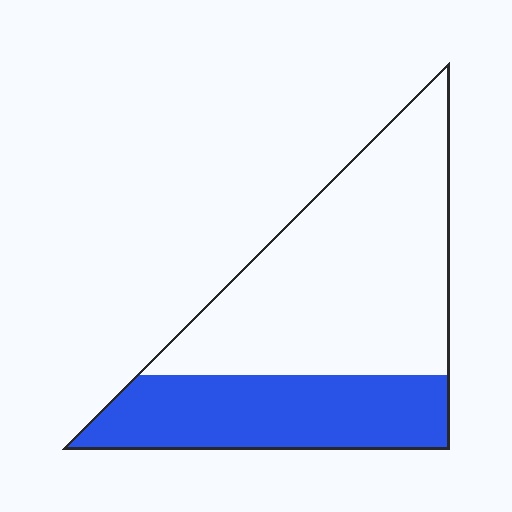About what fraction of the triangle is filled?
About one third (1/3).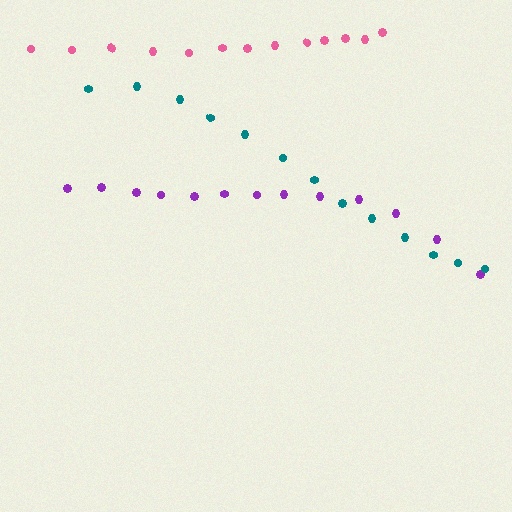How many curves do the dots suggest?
There are 3 distinct paths.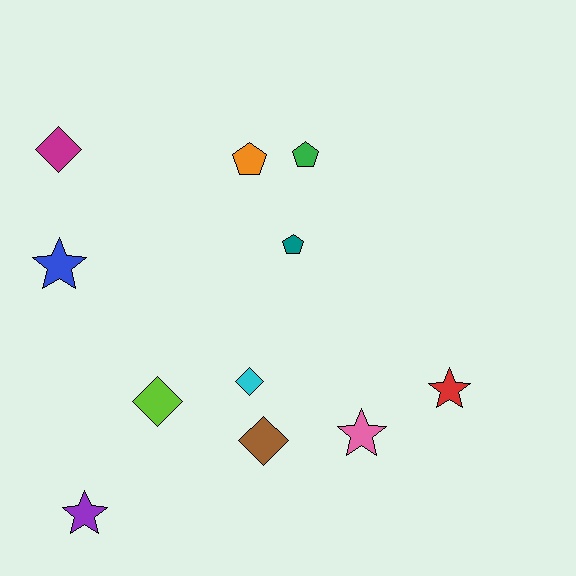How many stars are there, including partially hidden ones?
There are 4 stars.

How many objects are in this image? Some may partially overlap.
There are 11 objects.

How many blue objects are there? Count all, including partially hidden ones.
There is 1 blue object.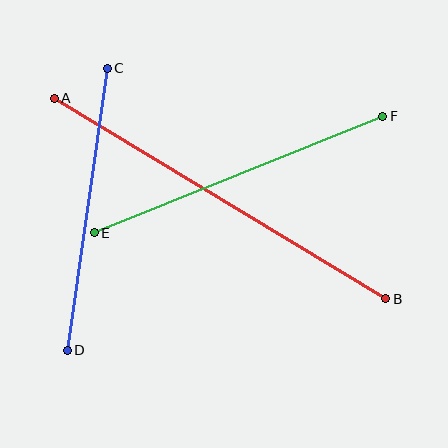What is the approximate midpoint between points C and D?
The midpoint is at approximately (87, 209) pixels.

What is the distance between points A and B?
The distance is approximately 387 pixels.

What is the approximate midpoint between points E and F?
The midpoint is at approximately (239, 175) pixels.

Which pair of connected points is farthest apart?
Points A and B are farthest apart.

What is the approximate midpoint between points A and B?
The midpoint is at approximately (220, 199) pixels.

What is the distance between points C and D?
The distance is approximately 285 pixels.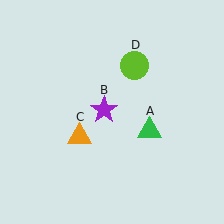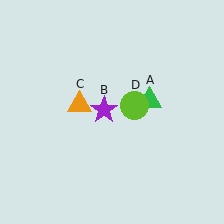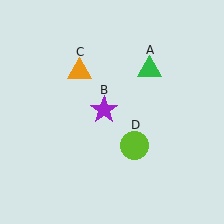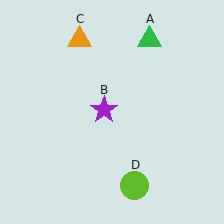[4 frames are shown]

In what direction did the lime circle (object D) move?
The lime circle (object D) moved down.